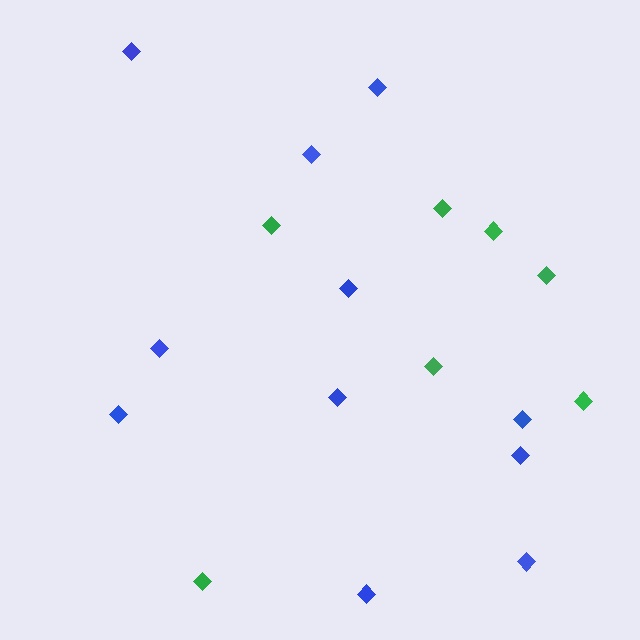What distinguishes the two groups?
There are 2 groups: one group of green diamonds (7) and one group of blue diamonds (11).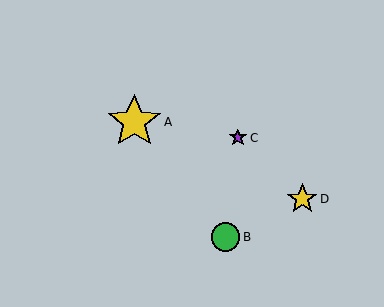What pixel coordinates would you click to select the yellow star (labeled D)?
Click at (302, 199) to select the yellow star D.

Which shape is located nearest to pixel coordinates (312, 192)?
The yellow star (labeled D) at (302, 199) is nearest to that location.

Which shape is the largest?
The yellow star (labeled A) is the largest.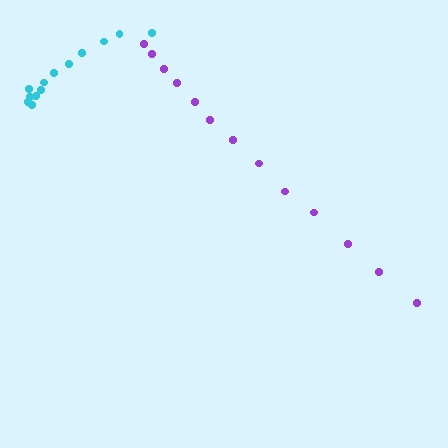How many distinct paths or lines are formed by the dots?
There are 2 distinct paths.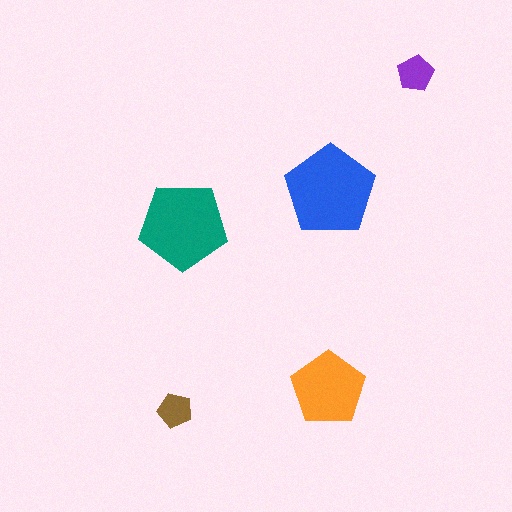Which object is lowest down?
The brown pentagon is bottommost.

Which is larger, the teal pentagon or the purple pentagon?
The teal one.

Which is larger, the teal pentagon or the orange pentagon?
The teal one.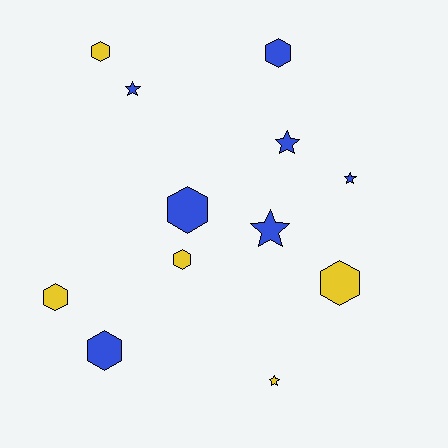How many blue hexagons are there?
There are 3 blue hexagons.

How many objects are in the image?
There are 12 objects.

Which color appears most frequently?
Blue, with 7 objects.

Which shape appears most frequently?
Hexagon, with 7 objects.